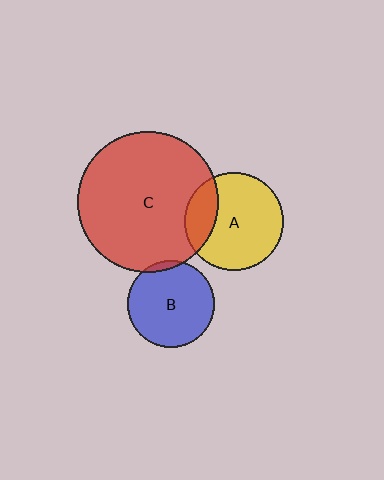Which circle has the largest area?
Circle C (red).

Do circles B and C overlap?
Yes.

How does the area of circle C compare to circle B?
Approximately 2.6 times.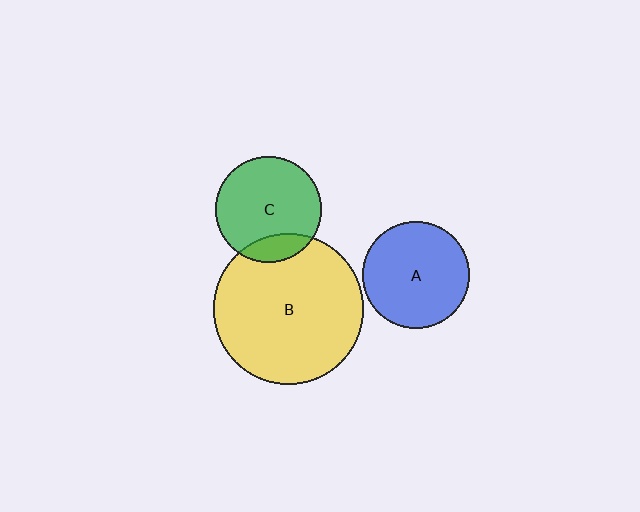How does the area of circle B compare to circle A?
Approximately 2.0 times.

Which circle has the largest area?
Circle B (yellow).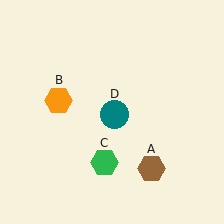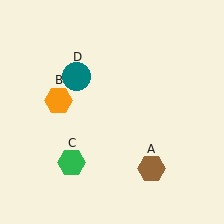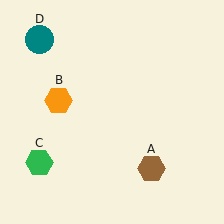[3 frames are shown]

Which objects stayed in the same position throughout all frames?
Brown hexagon (object A) and orange hexagon (object B) remained stationary.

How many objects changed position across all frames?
2 objects changed position: green hexagon (object C), teal circle (object D).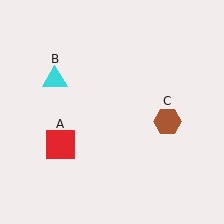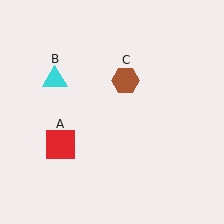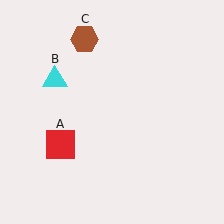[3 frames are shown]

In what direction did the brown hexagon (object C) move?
The brown hexagon (object C) moved up and to the left.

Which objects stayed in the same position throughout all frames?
Red square (object A) and cyan triangle (object B) remained stationary.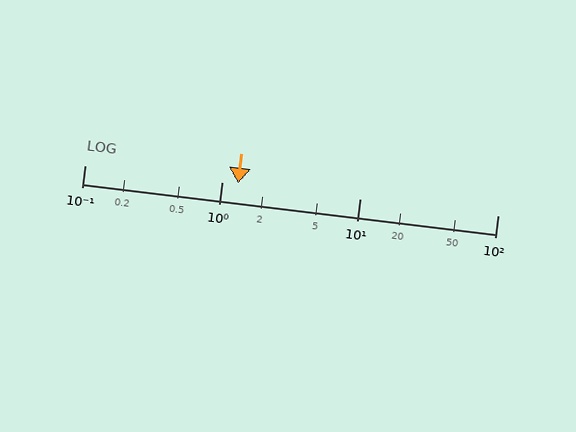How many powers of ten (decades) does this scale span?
The scale spans 3 decades, from 0.1 to 100.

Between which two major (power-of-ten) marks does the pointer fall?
The pointer is between 1 and 10.